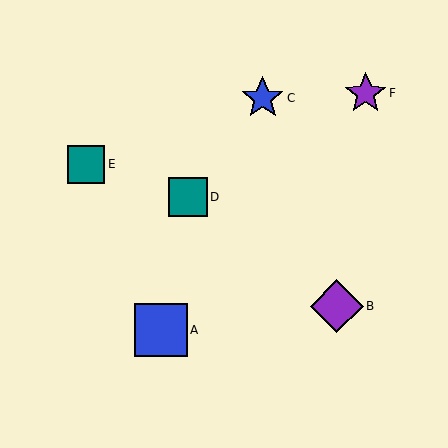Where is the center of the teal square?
The center of the teal square is at (188, 197).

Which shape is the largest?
The purple diamond (labeled B) is the largest.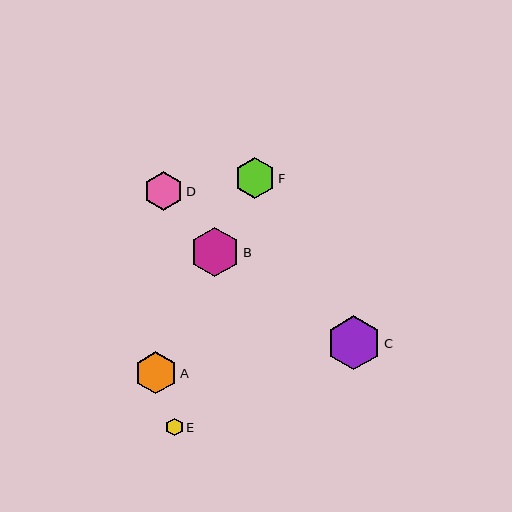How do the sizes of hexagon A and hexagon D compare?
Hexagon A and hexagon D are approximately the same size.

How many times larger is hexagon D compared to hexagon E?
Hexagon D is approximately 2.2 times the size of hexagon E.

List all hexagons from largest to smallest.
From largest to smallest: C, B, A, F, D, E.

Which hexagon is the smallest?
Hexagon E is the smallest with a size of approximately 18 pixels.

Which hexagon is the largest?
Hexagon C is the largest with a size of approximately 54 pixels.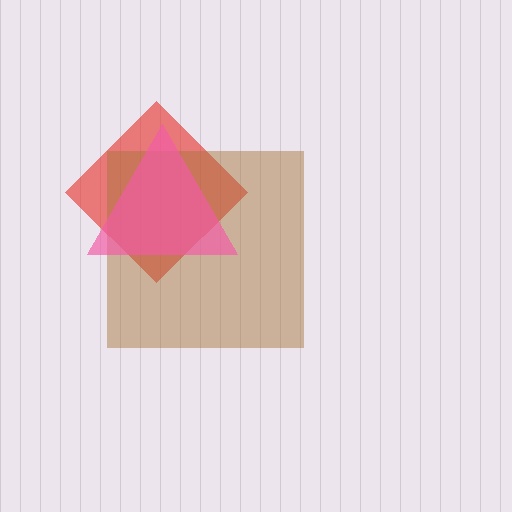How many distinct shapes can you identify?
There are 3 distinct shapes: a red diamond, a brown square, a pink triangle.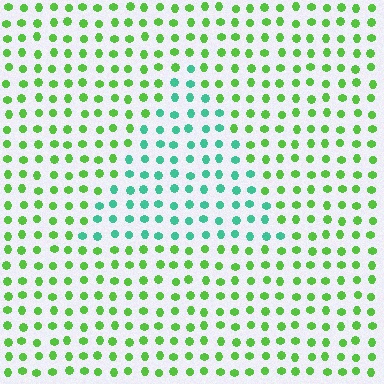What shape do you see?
I see a triangle.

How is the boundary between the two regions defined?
The boundary is defined purely by a slight shift in hue (about 50 degrees). Spacing, size, and orientation are identical on both sides.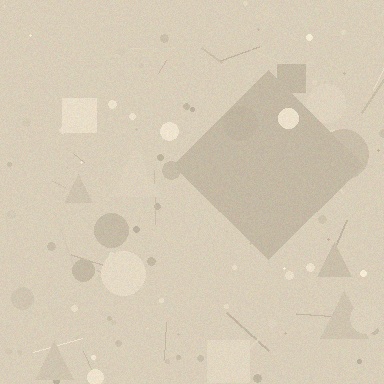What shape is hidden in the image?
A diamond is hidden in the image.